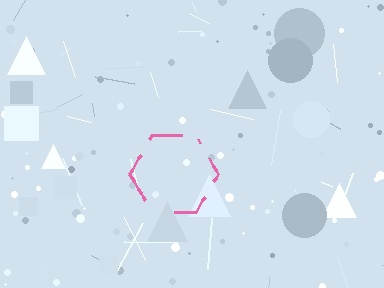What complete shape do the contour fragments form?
The contour fragments form a hexagon.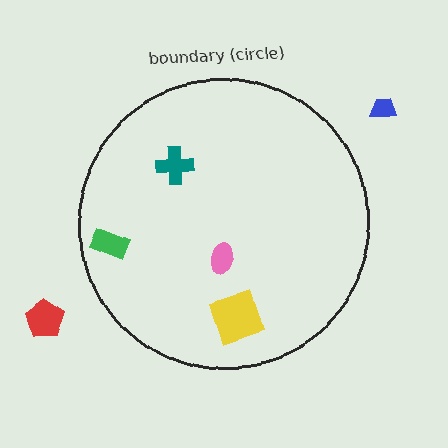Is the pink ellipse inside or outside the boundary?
Inside.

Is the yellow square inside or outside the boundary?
Inside.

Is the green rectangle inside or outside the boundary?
Inside.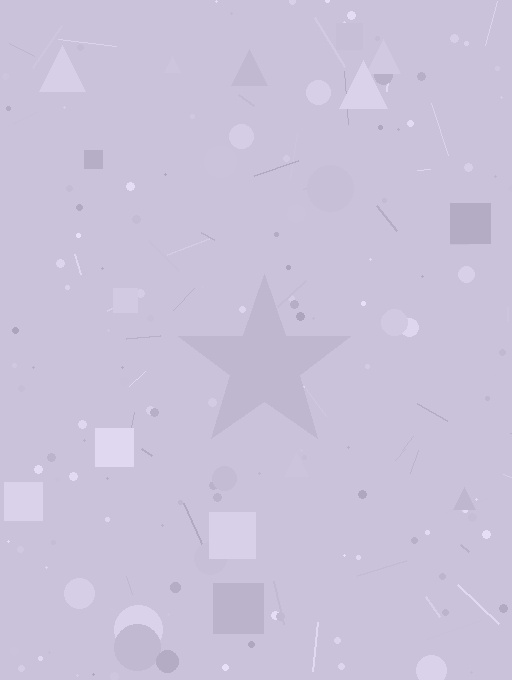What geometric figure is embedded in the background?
A star is embedded in the background.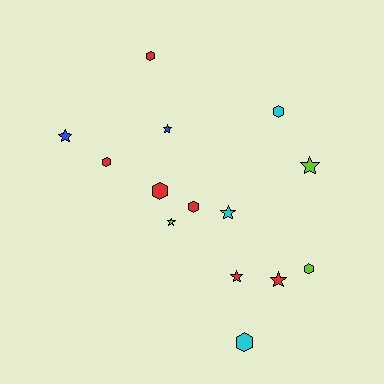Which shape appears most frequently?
Star, with 7 objects.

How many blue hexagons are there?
There are no blue hexagons.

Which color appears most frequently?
Red, with 6 objects.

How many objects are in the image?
There are 14 objects.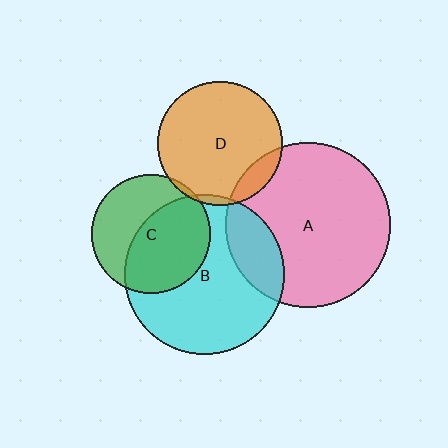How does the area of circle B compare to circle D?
Approximately 1.7 times.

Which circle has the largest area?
Circle A (pink).